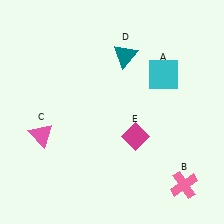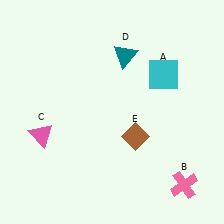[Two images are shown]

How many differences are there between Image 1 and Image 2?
There is 1 difference between the two images.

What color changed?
The diamond (E) changed from magenta in Image 1 to brown in Image 2.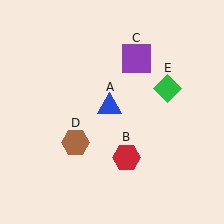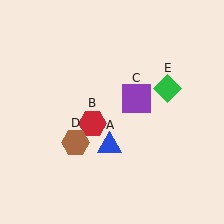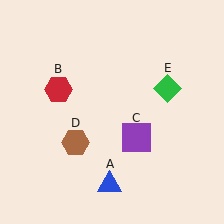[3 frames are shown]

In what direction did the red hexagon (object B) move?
The red hexagon (object B) moved up and to the left.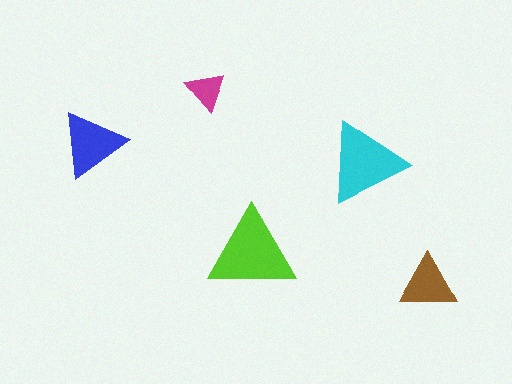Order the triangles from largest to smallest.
the lime one, the cyan one, the blue one, the brown one, the magenta one.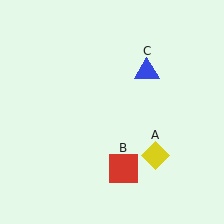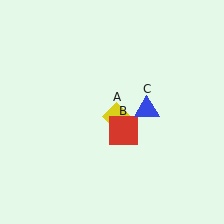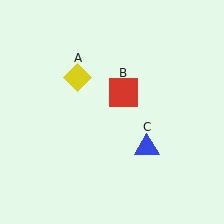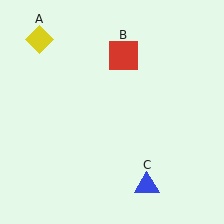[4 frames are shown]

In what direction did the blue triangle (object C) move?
The blue triangle (object C) moved down.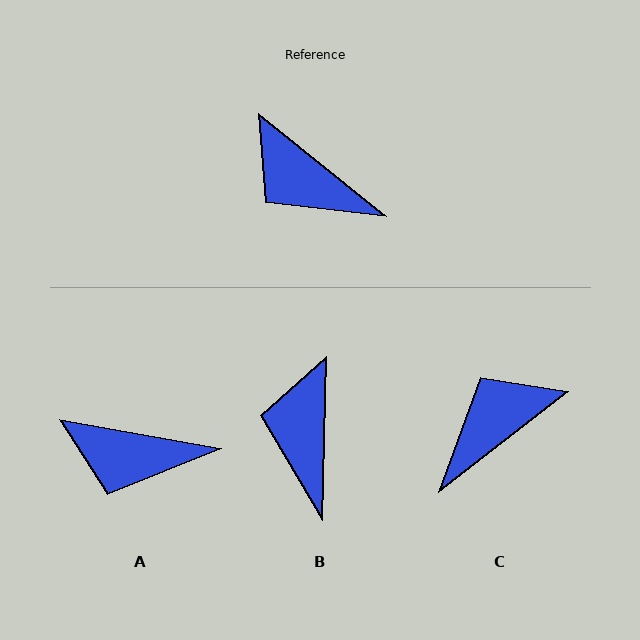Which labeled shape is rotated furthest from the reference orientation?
C, about 103 degrees away.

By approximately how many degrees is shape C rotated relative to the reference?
Approximately 103 degrees clockwise.